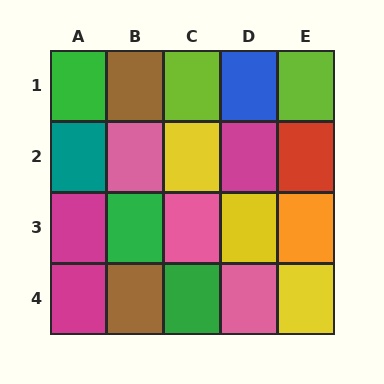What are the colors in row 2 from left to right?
Teal, pink, yellow, magenta, red.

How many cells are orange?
1 cell is orange.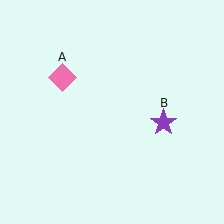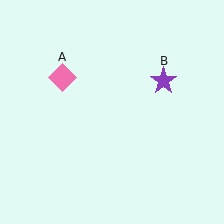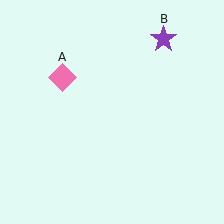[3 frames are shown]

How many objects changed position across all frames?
1 object changed position: purple star (object B).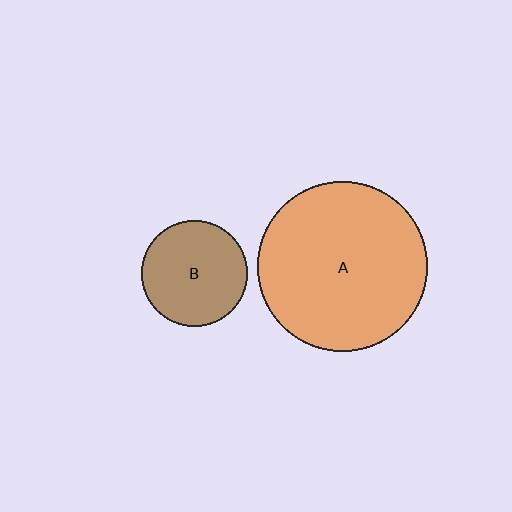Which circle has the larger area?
Circle A (orange).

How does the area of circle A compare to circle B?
Approximately 2.6 times.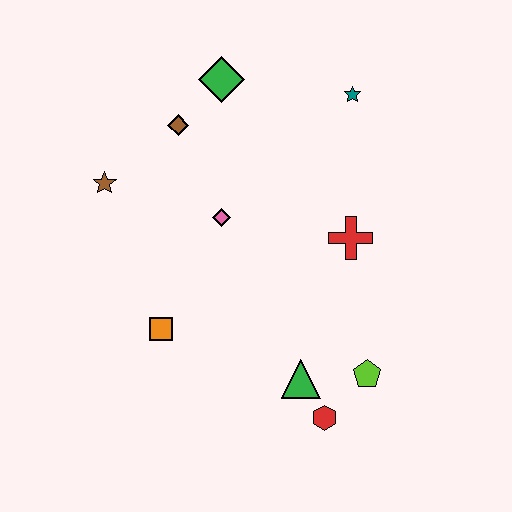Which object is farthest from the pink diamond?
The red hexagon is farthest from the pink diamond.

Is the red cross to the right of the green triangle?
Yes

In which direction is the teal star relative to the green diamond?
The teal star is to the right of the green diamond.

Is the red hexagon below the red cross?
Yes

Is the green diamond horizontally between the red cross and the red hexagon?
No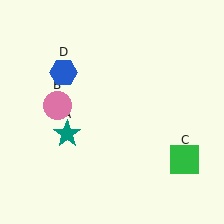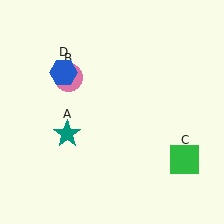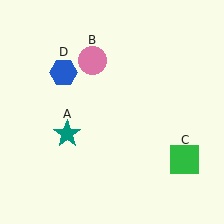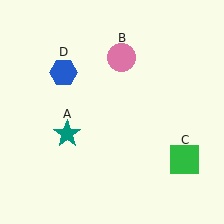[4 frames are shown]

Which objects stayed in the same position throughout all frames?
Teal star (object A) and green square (object C) and blue hexagon (object D) remained stationary.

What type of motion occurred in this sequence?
The pink circle (object B) rotated clockwise around the center of the scene.